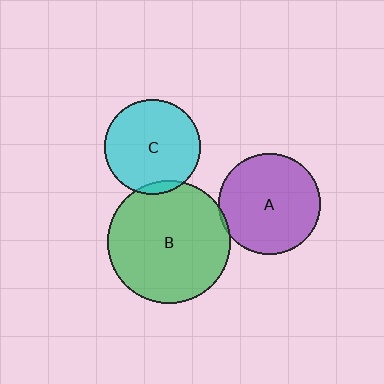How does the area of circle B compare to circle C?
Approximately 1.7 times.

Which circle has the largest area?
Circle B (green).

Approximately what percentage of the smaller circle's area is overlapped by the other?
Approximately 5%.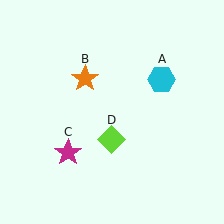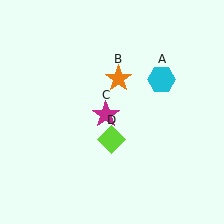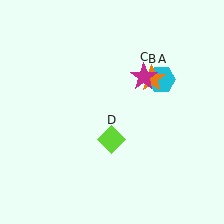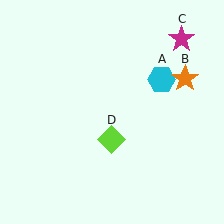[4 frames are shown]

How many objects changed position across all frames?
2 objects changed position: orange star (object B), magenta star (object C).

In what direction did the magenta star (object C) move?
The magenta star (object C) moved up and to the right.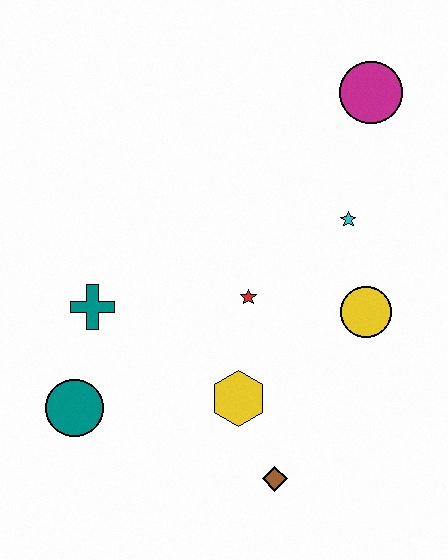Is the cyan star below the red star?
No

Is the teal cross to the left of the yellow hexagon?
Yes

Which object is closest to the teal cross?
The teal circle is closest to the teal cross.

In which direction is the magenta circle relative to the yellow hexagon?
The magenta circle is above the yellow hexagon.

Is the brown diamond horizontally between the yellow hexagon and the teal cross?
No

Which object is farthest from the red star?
The magenta circle is farthest from the red star.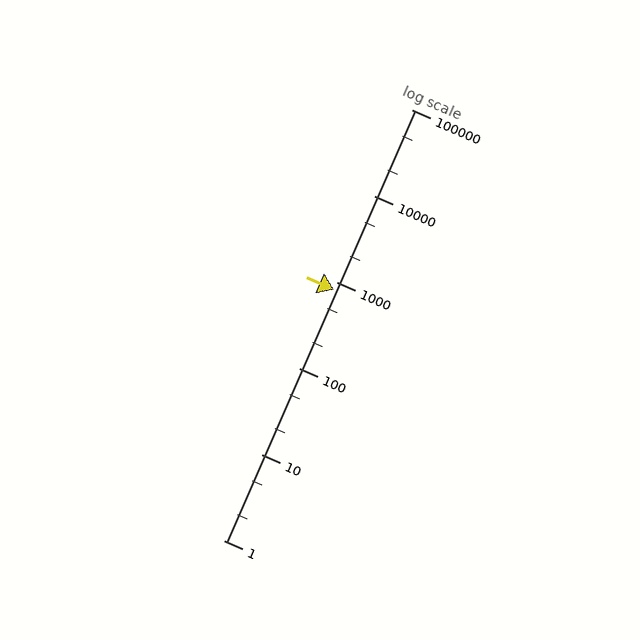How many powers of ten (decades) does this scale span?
The scale spans 5 decades, from 1 to 100000.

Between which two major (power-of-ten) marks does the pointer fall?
The pointer is between 100 and 1000.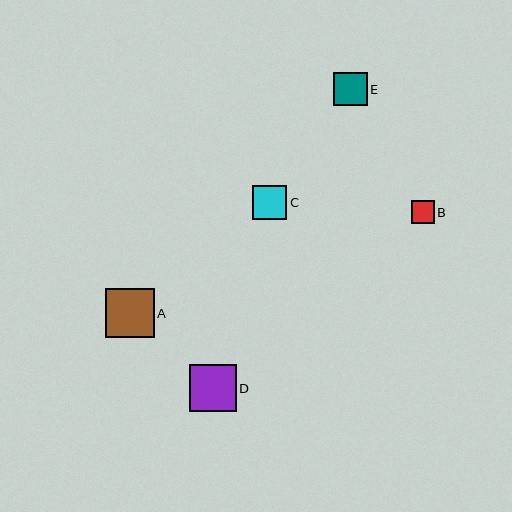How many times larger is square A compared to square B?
Square A is approximately 2.2 times the size of square B.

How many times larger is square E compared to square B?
Square E is approximately 1.5 times the size of square B.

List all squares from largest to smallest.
From largest to smallest: A, D, C, E, B.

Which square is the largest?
Square A is the largest with a size of approximately 49 pixels.